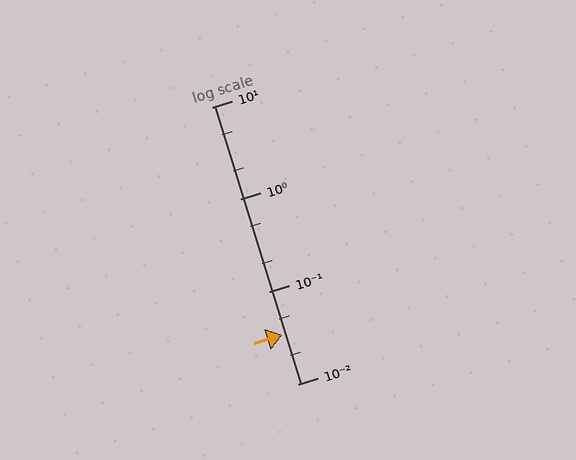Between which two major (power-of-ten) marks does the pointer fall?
The pointer is between 0.01 and 0.1.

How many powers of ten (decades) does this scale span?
The scale spans 3 decades, from 0.01 to 10.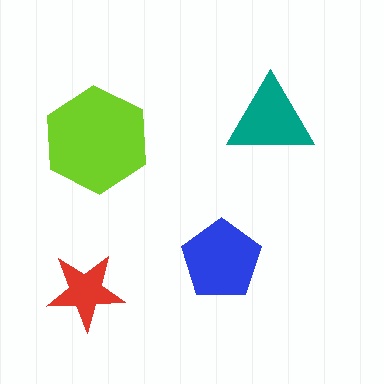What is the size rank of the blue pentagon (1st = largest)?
2nd.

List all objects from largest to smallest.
The lime hexagon, the blue pentagon, the teal triangle, the red star.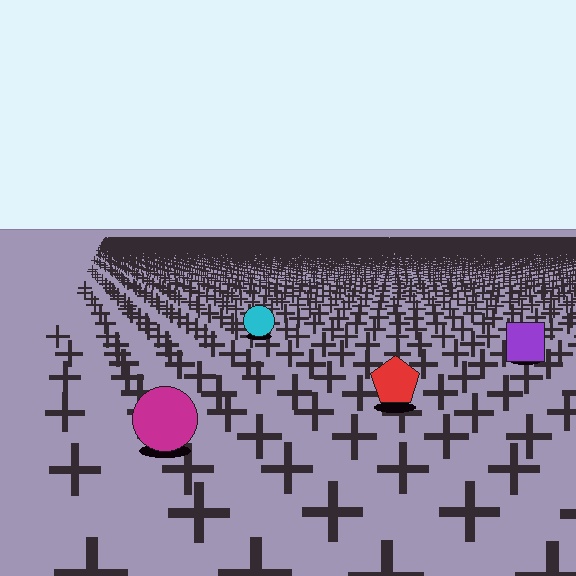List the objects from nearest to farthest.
From nearest to farthest: the magenta circle, the red pentagon, the purple square, the cyan circle.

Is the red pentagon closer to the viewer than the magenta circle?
No. The magenta circle is closer — you can tell from the texture gradient: the ground texture is coarser near it.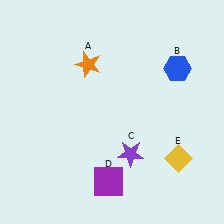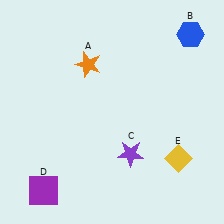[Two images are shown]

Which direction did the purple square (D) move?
The purple square (D) moved left.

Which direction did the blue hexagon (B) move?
The blue hexagon (B) moved up.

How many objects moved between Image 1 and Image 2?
2 objects moved between the two images.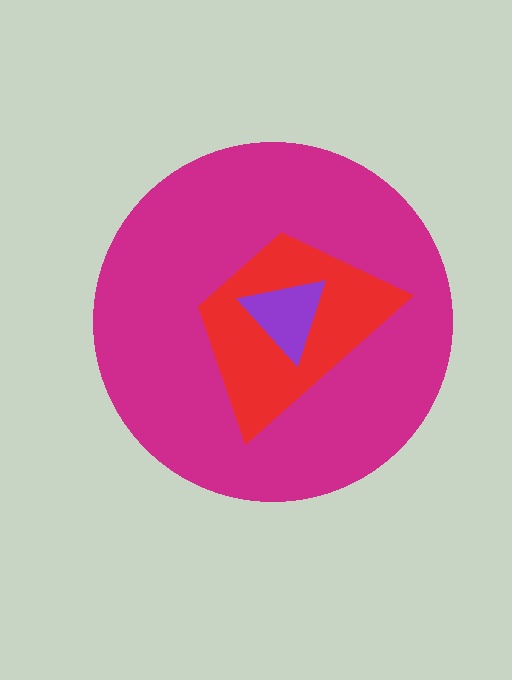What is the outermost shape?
The magenta circle.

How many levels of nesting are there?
3.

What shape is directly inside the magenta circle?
The red trapezoid.